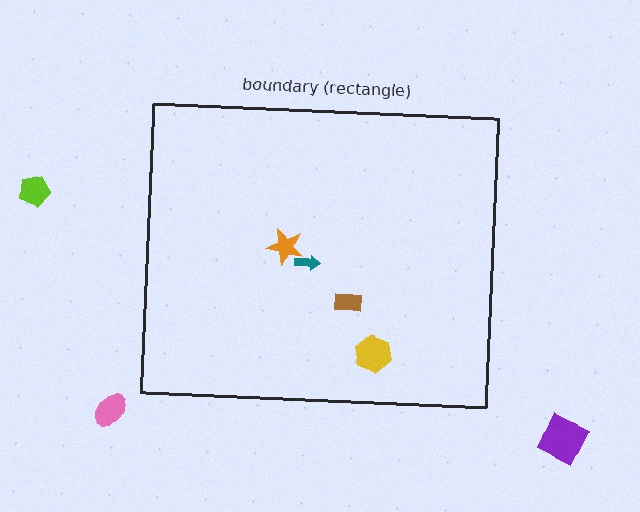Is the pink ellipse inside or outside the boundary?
Outside.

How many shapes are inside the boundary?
4 inside, 3 outside.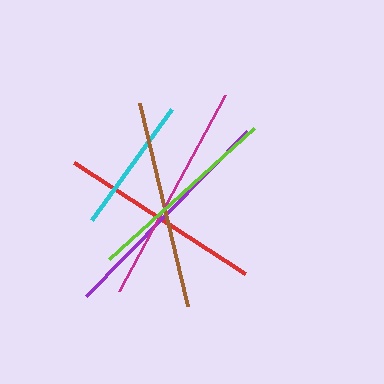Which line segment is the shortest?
The cyan line is the shortest at approximately 137 pixels.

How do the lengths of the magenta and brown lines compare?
The magenta and brown lines are approximately the same length.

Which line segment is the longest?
The purple line is the longest at approximately 230 pixels.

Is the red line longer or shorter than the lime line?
The red line is longer than the lime line.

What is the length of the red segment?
The red segment is approximately 204 pixels long.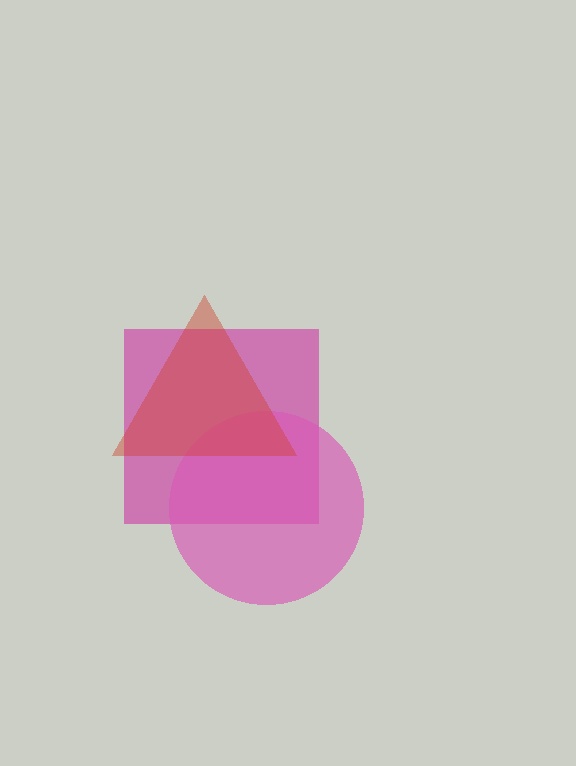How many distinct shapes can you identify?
There are 3 distinct shapes: a magenta square, a pink circle, a red triangle.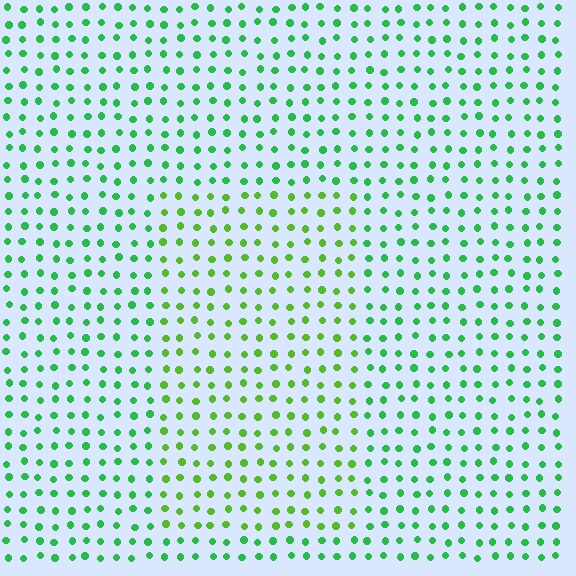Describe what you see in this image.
The image is filled with small green elements in a uniform arrangement. A rectangle-shaped region is visible where the elements are tinted to a slightly different hue, forming a subtle color boundary.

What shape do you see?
I see a rectangle.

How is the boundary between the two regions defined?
The boundary is defined purely by a slight shift in hue (about 31 degrees). Spacing, size, and orientation are identical on both sides.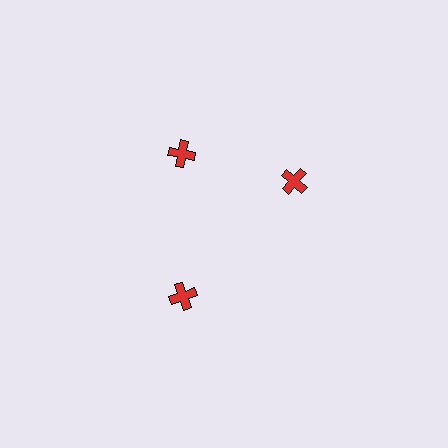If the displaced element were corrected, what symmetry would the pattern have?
It would have 3-fold rotational symmetry — the pattern would map onto itself every 120 degrees.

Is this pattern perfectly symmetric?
No. The 3 red crosses are arranged in a ring, but one element near the 3 o'clock position is rotated out of alignment along the ring, breaking the 3-fold rotational symmetry.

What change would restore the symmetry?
The symmetry would be restored by rotating it back into even spacing with its neighbors so that all 3 crosses sit at equal angles and equal distance from the center.